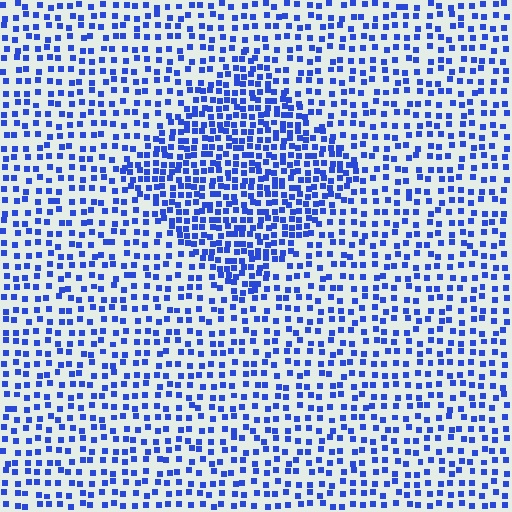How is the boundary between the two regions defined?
The boundary is defined by a change in element density (approximately 1.9x ratio). All elements are the same color, size, and shape.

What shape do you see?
I see a diamond.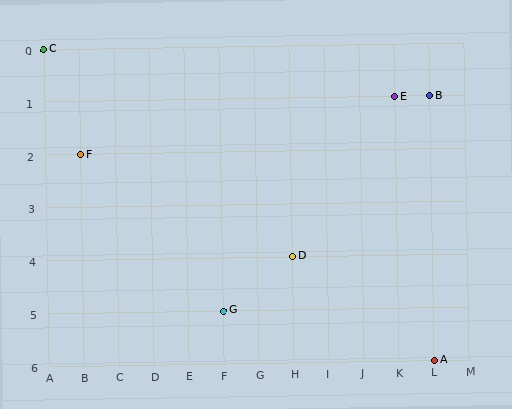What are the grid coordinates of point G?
Point G is at grid coordinates (F, 5).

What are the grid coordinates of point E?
Point E is at grid coordinates (K, 1).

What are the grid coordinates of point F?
Point F is at grid coordinates (B, 2).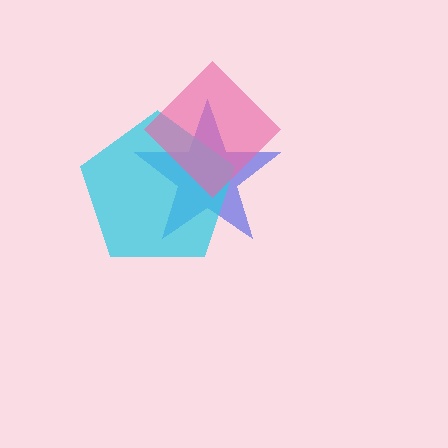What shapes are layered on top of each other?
The layered shapes are: a blue star, a cyan pentagon, a pink diamond.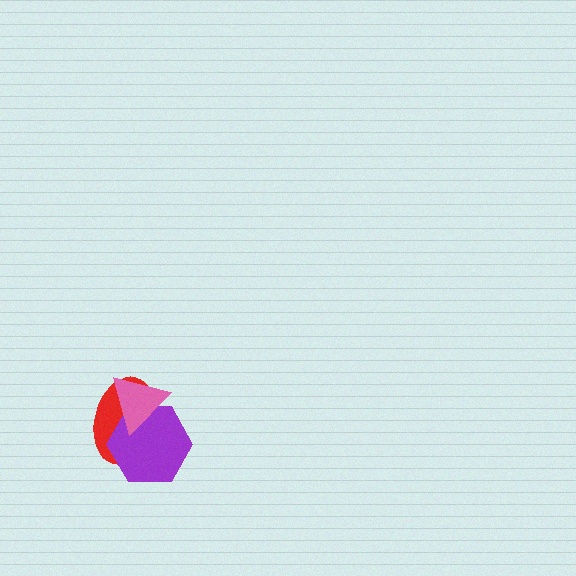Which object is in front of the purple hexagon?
The pink triangle is in front of the purple hexagon.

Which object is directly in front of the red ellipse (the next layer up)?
The purple hexagon is directly in front of the red ellipse.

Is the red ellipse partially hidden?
Yes, it is partially covered by another shape.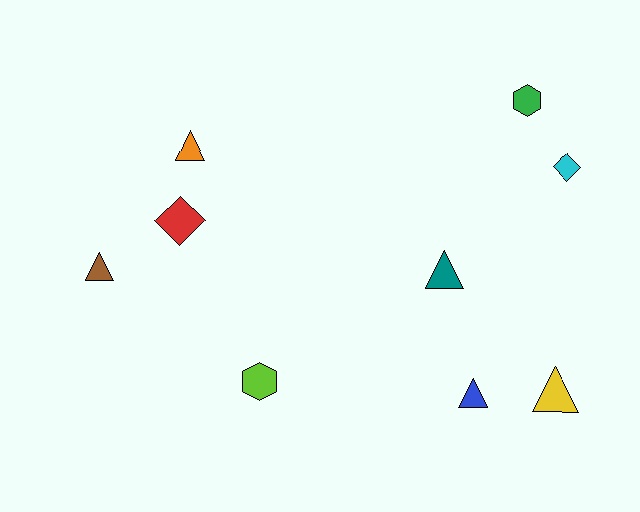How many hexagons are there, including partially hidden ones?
There are 2 hexagons.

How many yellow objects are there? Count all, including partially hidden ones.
There is 1 yellow object.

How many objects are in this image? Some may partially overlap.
There are 9 objects.